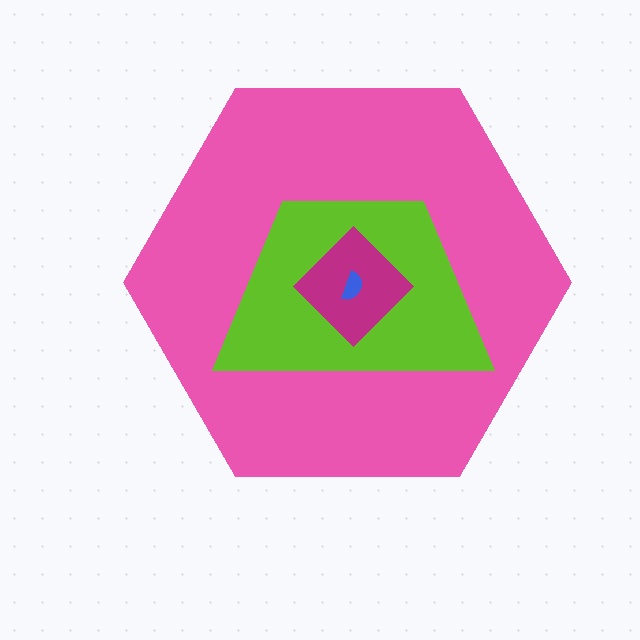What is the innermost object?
The blue semicircle.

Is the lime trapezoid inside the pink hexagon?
Yes.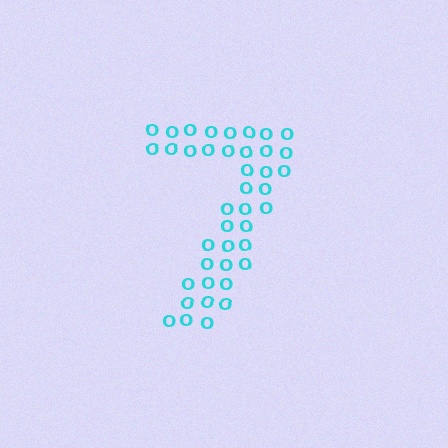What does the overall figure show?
The overall figure shows the digit 7.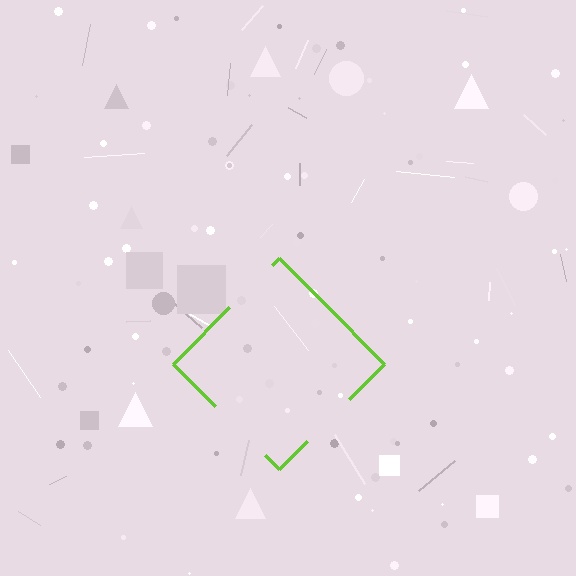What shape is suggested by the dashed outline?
The dashed outline suggests a diamond.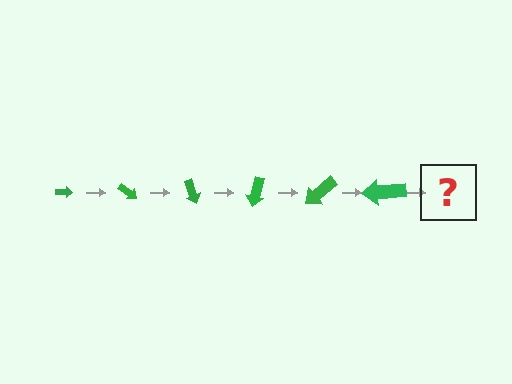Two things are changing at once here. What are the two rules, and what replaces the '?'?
The two rules are that the arrow grows larger each step and it rotates 35 degrees each step. The '?' should be an arrow, larger than the previous one and rotated 210 degrees from the start.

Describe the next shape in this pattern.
It should be an arrow, larger than the previous one and rotated 210 degrees from the start.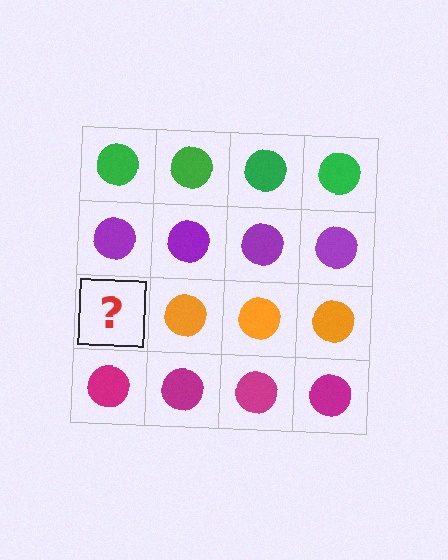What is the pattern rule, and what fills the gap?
The rule is that each row has a consistent color. The gap should be filled with an orange circle.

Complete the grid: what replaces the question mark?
The question mark should be replaced with an orange circle.